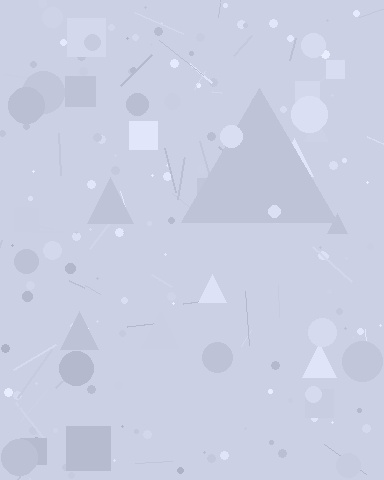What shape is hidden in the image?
A triangle is hidden in the image.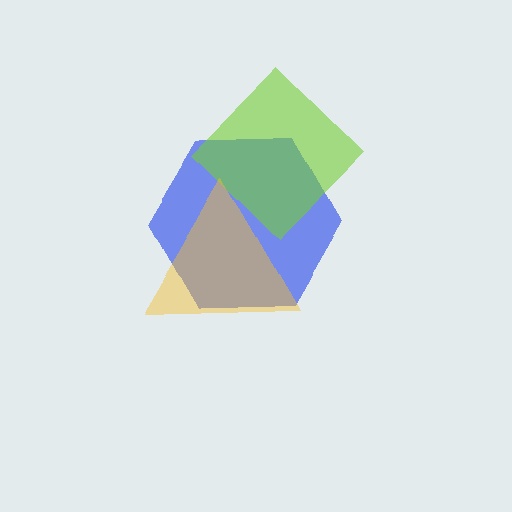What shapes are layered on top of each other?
The layered shapes are: a blue hexagon, a lime diamond, a yellow triangle.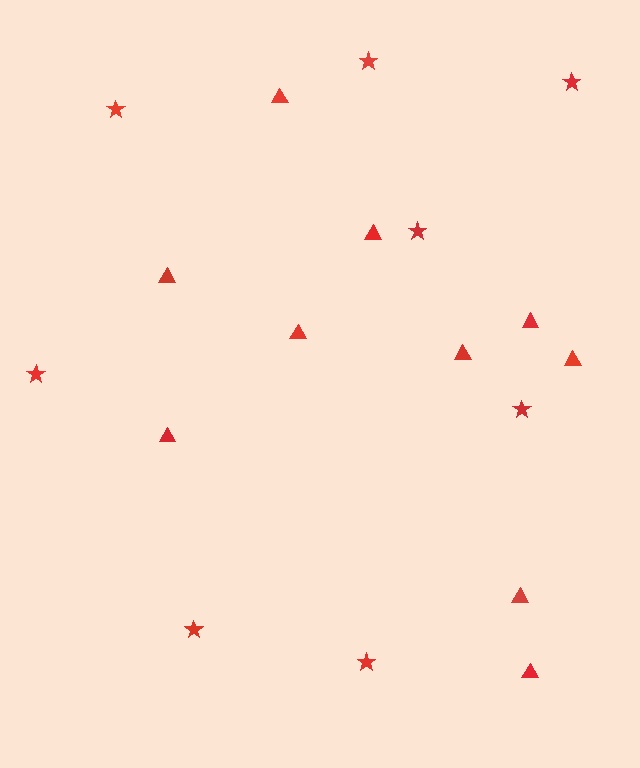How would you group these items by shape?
There are 2 groups: one group of triangles (10) and one group of stars (8).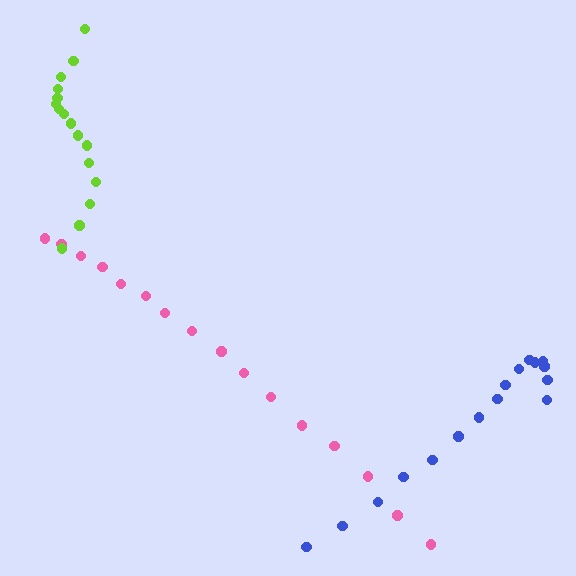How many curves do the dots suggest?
There are 3 distinct paths.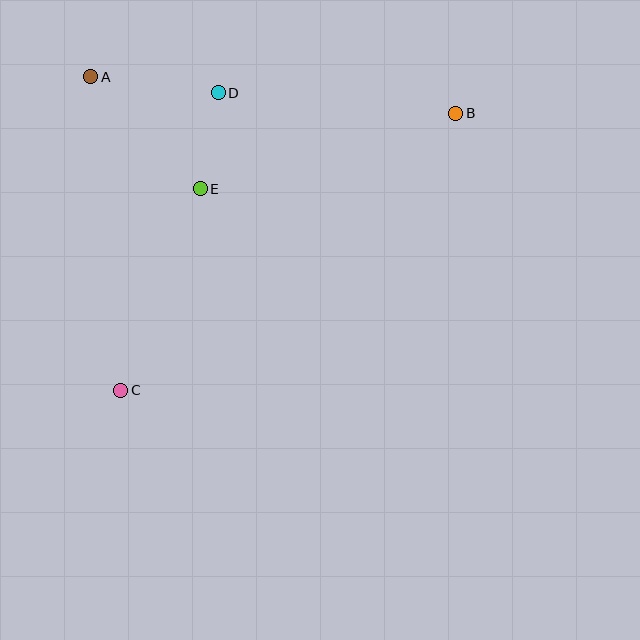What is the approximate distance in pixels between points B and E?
The distance between B and E is approximately 267 pixels.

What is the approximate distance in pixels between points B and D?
The distance between B and D is approximately 238 pixels.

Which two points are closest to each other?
Points D and E are closest to each other.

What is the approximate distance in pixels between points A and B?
The distance between A and B is approximately 367 pixels.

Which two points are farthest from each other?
Points B and C are farthest from each other.